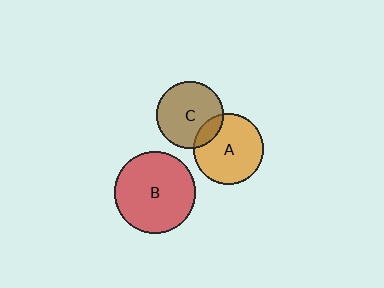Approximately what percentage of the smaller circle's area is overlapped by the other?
Approximately 15%.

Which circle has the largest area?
Circle B (red).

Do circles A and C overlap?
Yes.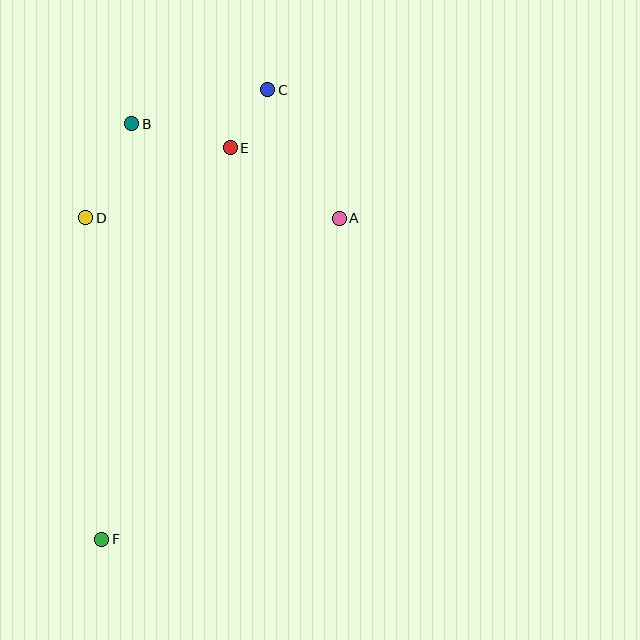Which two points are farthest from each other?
Points C and F are farthest from each other.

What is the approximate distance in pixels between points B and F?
The distance between B and F is approximately 417 pixels.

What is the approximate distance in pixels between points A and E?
The distance between A and E is approximately 130 pixels.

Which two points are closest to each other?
Points C and E are closest to each other.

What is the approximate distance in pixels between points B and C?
The distance between B and C is approximately 140 pixels.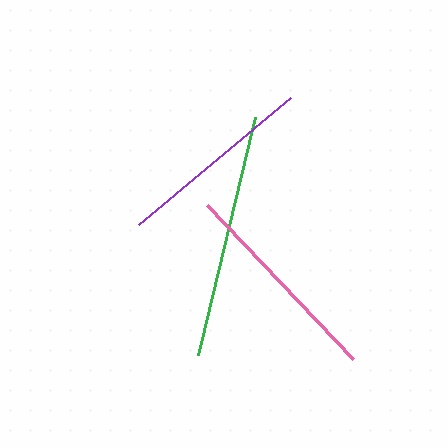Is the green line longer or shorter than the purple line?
The green line is longer than the purple line.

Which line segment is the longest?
The green line is the longest at approximately 245 pixels.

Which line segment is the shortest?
The purple line is the shortest at approximately 198 pixels.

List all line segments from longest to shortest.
From longest to shortest: green, pink, purple.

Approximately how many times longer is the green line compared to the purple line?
The green line is approximately 1.2 times the length of the purple line.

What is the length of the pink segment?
The pink segment is approximately 213 pixels long.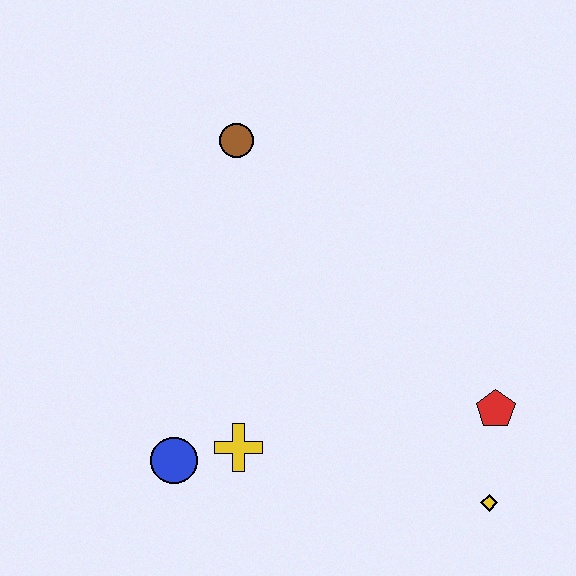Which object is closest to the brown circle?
The yellow cross is closest to the brown circle.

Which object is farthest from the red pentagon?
The brown circle is farthest from the red pentagon.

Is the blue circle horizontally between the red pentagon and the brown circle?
No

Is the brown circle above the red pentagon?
Yes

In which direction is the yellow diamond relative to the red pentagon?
The yellow diamond is below the red pentagon.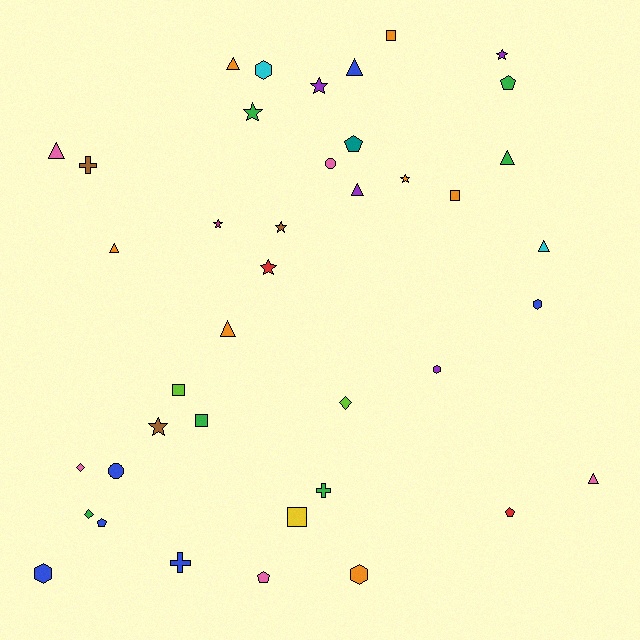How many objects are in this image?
There are 40 objects.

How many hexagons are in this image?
There are 5 hexagons.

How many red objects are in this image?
There are 2 red objects.